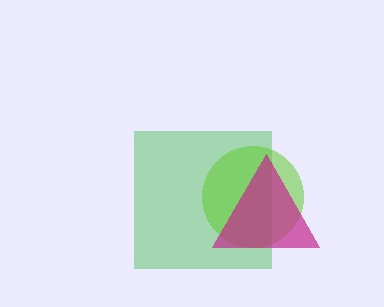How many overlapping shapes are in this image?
There are 3 overlapping shapes in the image.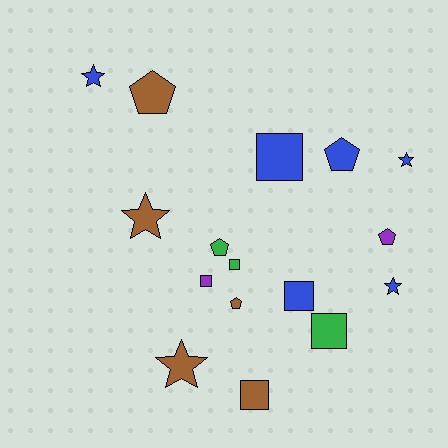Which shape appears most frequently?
Square, with 6 objects.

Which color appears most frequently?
Blue, with 6 objects.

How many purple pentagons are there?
There is 1 purple pentagon.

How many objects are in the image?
There are 16 objects.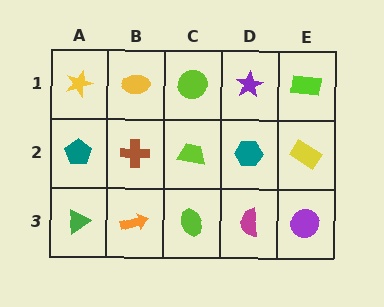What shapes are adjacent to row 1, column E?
A yellow rectangle (row 2, column E), a purple star (row 1, column D).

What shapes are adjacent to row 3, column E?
A yellow rectangle (row 2, column E), a magenta semicircle (row 3, column D).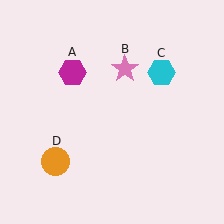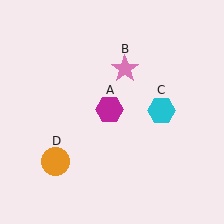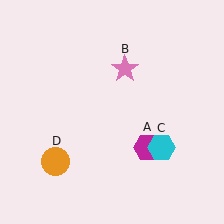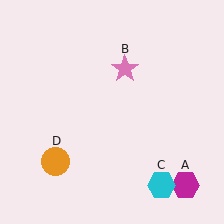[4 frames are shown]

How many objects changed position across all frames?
2 objects changed position: magenta hexagon (object A), cyan hexagon (object C).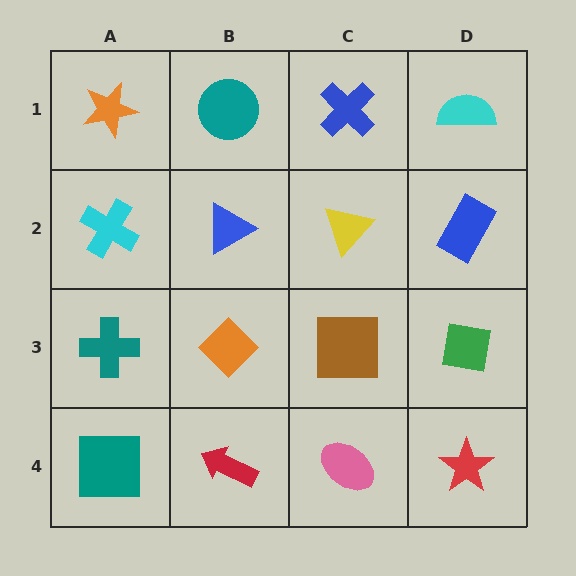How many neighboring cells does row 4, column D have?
2.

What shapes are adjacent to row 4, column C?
A brown square (row 3, column C), a red arrow (row 4, column B), a red star (row 4, column D).